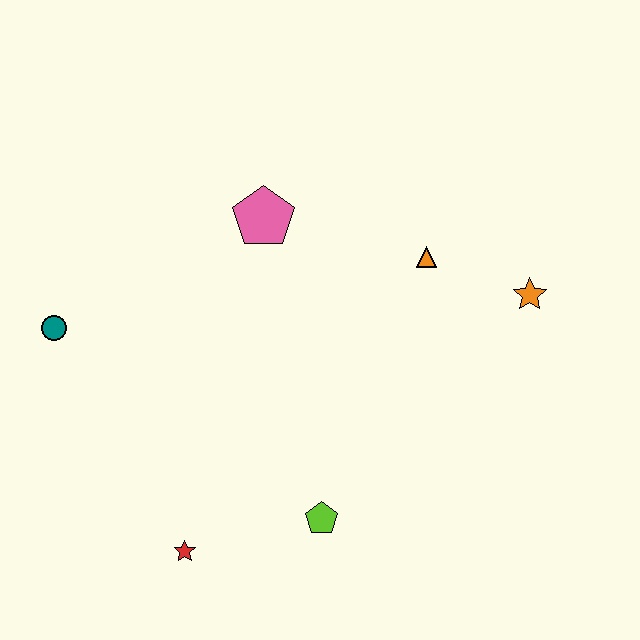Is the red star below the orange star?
Yes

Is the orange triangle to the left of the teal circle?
No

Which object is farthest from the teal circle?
The orange star is farthest from the teal circle.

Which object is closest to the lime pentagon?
The red star is closest to the lime pentagon.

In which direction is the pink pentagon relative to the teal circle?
The pink pentagon is to the right of the teal circle.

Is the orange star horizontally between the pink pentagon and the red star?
No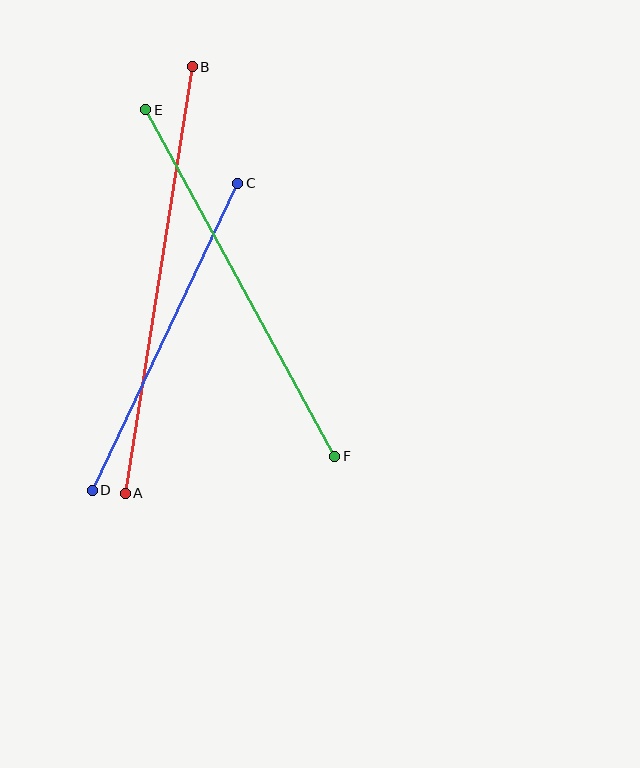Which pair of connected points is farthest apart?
Points A and B are farthest apart.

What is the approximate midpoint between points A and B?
The midpoint is at approximately (159, 280) pixels.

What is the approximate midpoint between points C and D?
The midpoint is at approximately (165, 337) pixels.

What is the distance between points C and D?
The distance is approximately 340 pixels.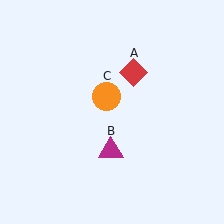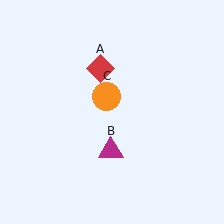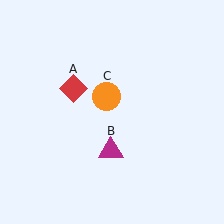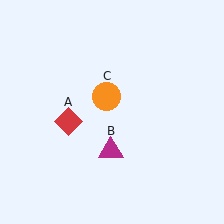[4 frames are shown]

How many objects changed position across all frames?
1 object changed position: red diamond (object A).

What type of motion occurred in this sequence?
The red diamond (object A) rotated counterclockwise around the center of the scene.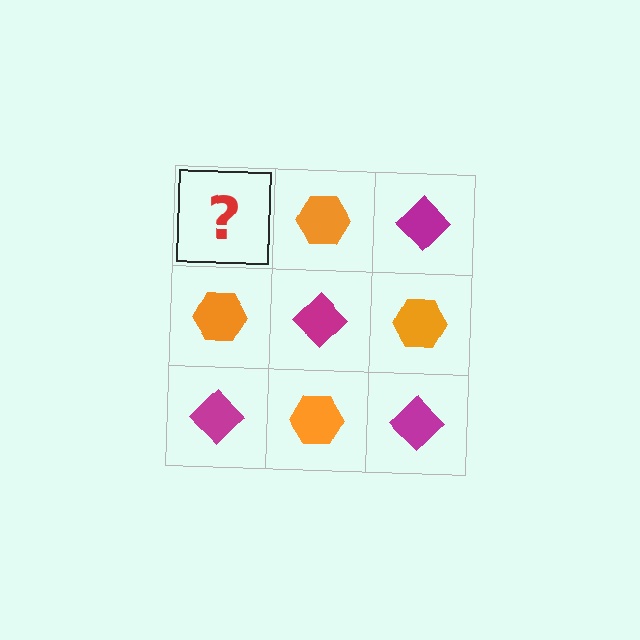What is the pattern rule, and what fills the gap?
The rule is that it alternates magenta diamond and orange hexagon in a checkerboard pattern. The gap should be filled with a magenta diamond.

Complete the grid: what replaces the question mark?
The question mark should be replaced with a magenta diamond.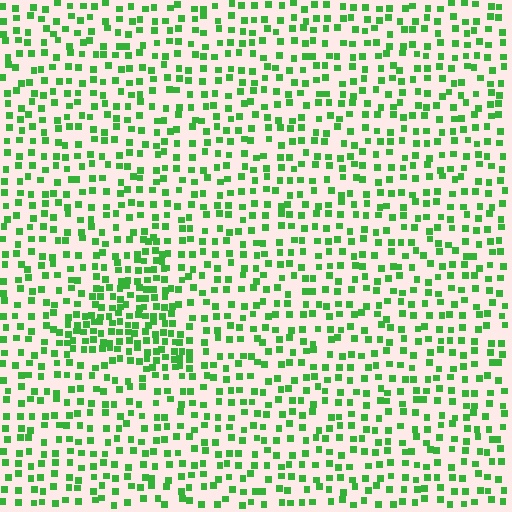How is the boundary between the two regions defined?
The boundary is defined by a change in element density (approximately 2.0x ratio). All elements are the same color, size, and shape.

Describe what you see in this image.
The image contains small green elements arranged at two different densities. A triangle-shaped region is visible where the elements are more densely packed than the surrounding area.